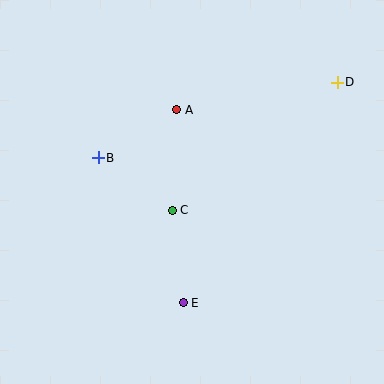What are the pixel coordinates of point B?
Point B is at (98, 158).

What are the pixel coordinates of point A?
Point A is at (177, 110).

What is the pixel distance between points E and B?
The distance between E and B is 168 pixels.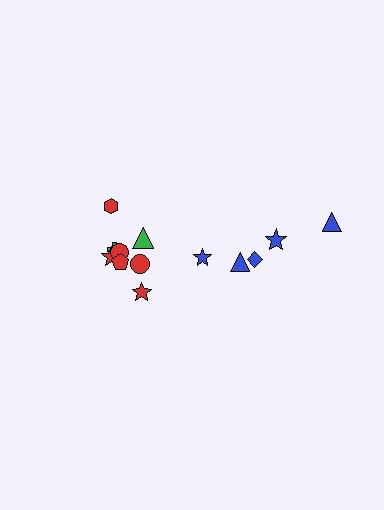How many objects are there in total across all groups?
There are 13 objects.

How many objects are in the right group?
There are 5 objects.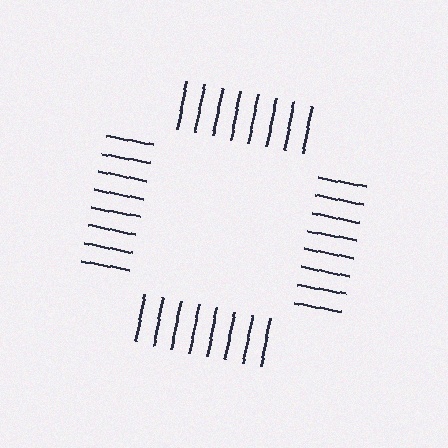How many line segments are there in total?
32 — 8 along each of the 4 edges.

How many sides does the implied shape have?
4 sides — the line-ends trace a square.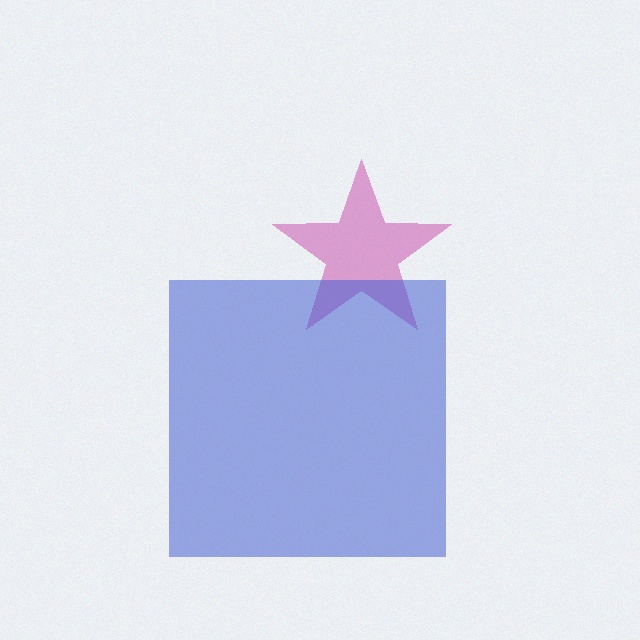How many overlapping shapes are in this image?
There are 2 overlapping shapes in the image.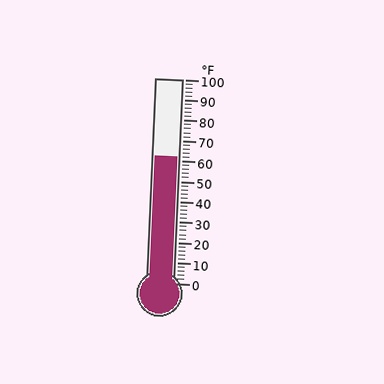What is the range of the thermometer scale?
The thermometer scale ranges from 0°F to 100°F.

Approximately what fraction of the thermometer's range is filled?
The thermometer is filled to approximately 60% of its range.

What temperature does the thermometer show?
The thermometer shows approximately 62°F.